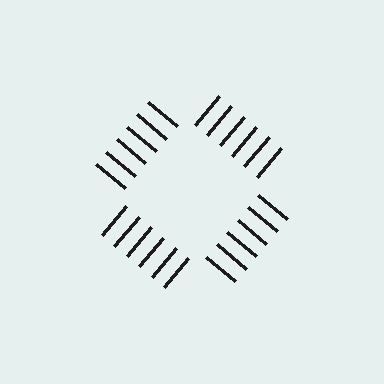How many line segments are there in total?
24 — 6 along each of the 4 edges.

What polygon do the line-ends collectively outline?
An illusory square — the line segments terminate on its edges but no continuous stroke is drawn.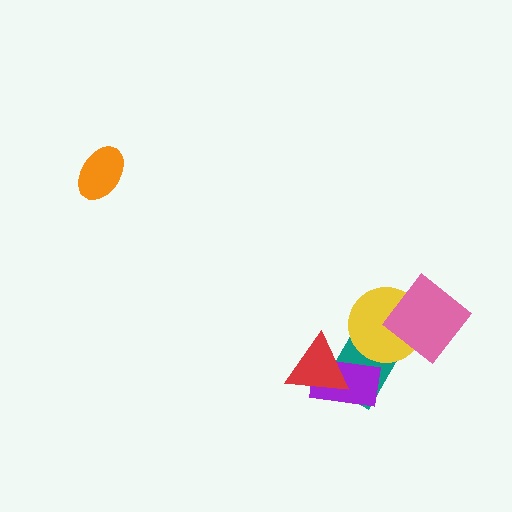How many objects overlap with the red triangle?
2 objects overlap with the red triangle.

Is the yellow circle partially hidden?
Yes, it is partially covered by another shape.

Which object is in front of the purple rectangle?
The red triangle is in front of the purple rectangle.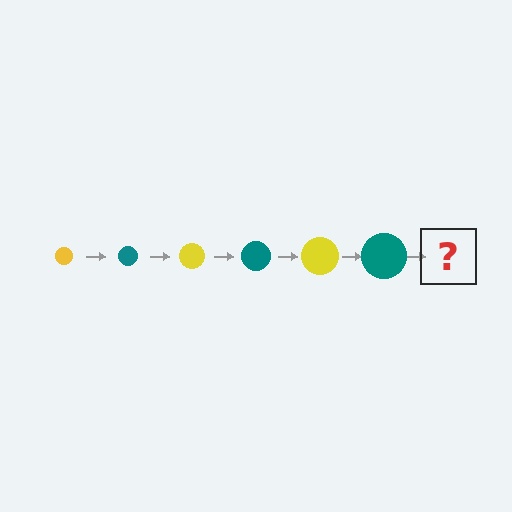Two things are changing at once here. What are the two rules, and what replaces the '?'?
The two rules are that the circle grows larger each step and the color cycles through yellow and teal. The '?' should be a yellow circle, larger than the previous one.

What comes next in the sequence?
The next element should be a yellow circle, larger than the previous one.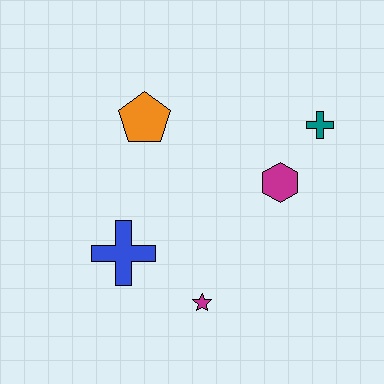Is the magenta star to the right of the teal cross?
No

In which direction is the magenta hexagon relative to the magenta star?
The magenta hexagon is above the magenta star.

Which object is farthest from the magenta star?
The teal cross is farthest from the magenta star.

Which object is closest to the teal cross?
The magenta hexagon is closest to the teal cross.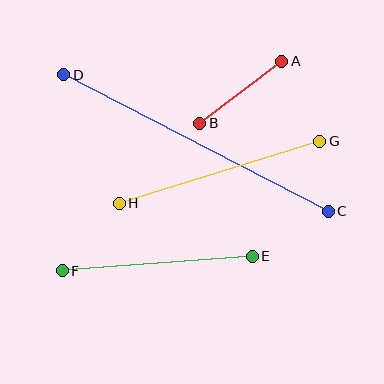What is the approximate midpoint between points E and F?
The midpoint is at approximately (157, 263) pixels.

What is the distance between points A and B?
The distance is approximately 103 pixels.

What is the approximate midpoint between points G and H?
The midpoint is at approximately (220, 172) pixels.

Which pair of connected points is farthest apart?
Points C and D are farthest apart.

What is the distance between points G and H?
The distance is approximately 210 pixels.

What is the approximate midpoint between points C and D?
The midpoint is at approximately (196, 143) pixels.